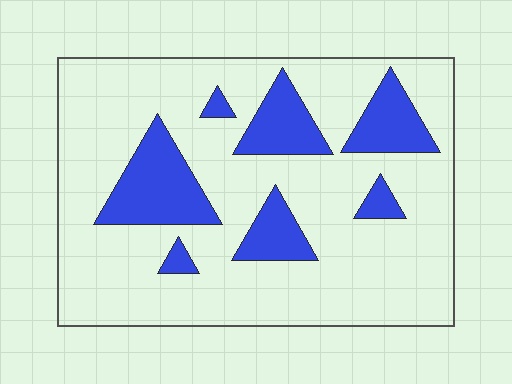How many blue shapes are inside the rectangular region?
7.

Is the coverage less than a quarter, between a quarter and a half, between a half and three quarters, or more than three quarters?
Less than a quarter.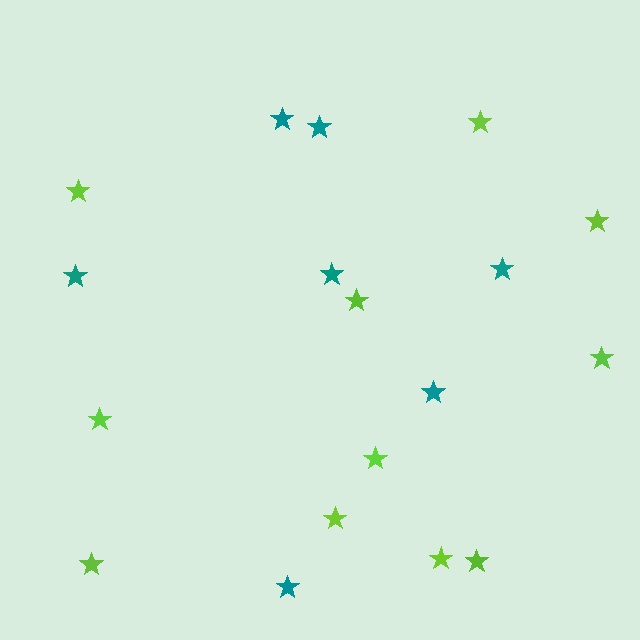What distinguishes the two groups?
There are 2 groups: one group of teal stars (7) and one group of lime stars (11).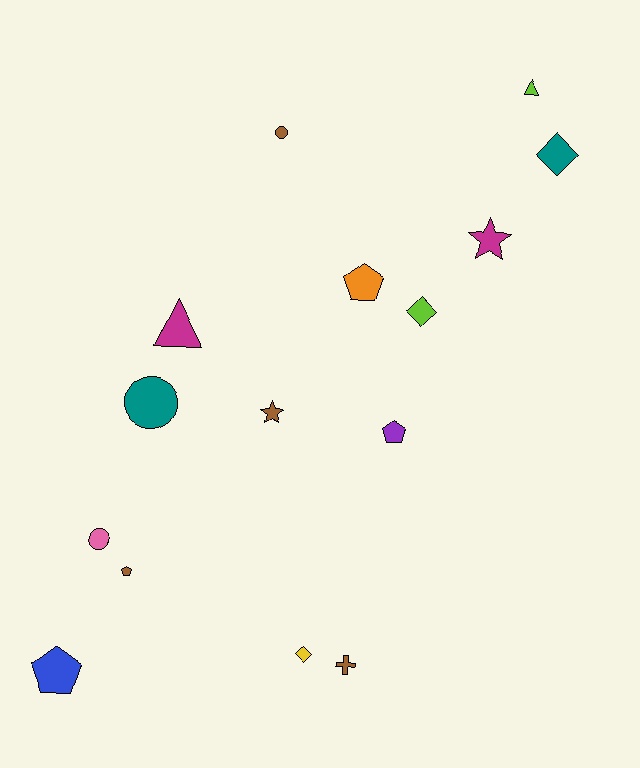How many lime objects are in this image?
There are 2 lime objects.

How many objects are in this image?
There are 15 objects.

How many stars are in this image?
There are 2 stars.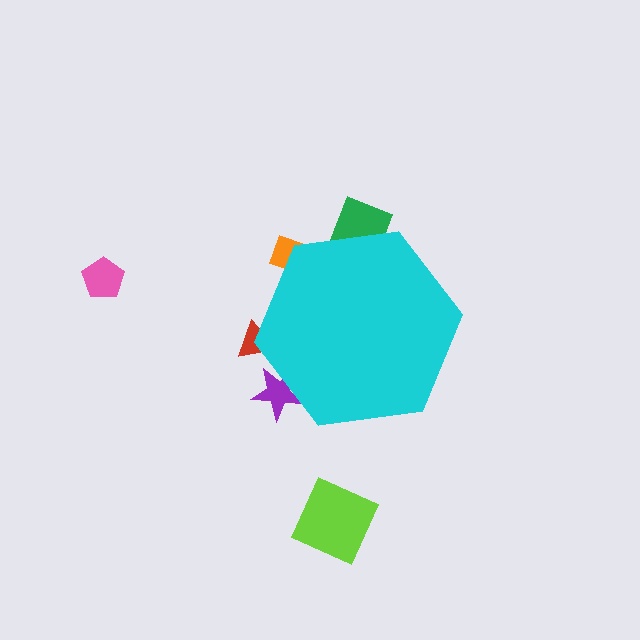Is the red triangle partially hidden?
Yes, the red triangle is partially hidden behind the cyan hexagon.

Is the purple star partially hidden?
Yes, the purple star is partially hidden behind the cyan hexagon.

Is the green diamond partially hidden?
Yes, the green diamond is partially hidden behind the cyan hexagon.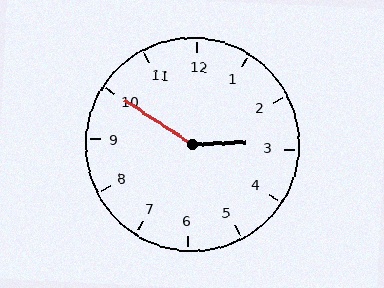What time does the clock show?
2:50.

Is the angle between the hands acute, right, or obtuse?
It is obtuse.